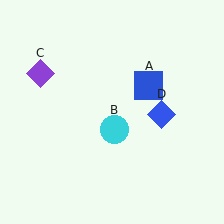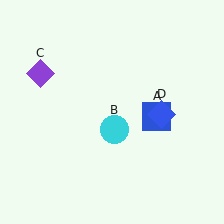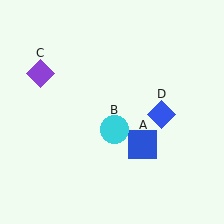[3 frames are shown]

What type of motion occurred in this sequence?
The blue square (object A) rotated clockwise around the center of the scene.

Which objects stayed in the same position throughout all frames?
Cyan circle (object B) and purple diamond (object C) and blue diamond (object D) remained stationary.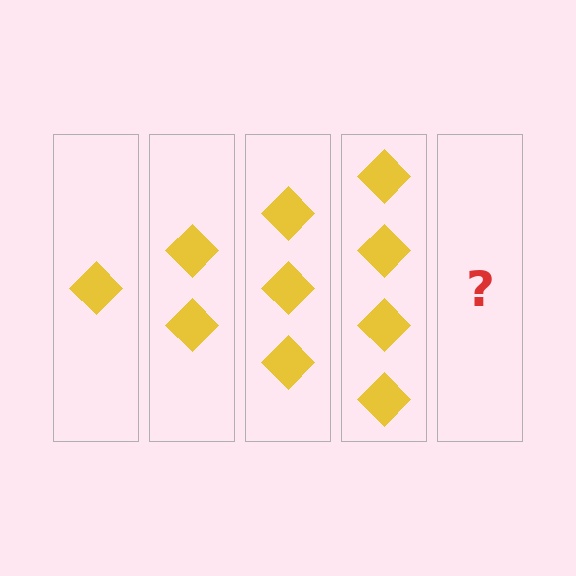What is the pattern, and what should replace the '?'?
The pattern is that each step adds one more diamond. The '?' should be 5 diamonds.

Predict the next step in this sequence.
The next step is 5 diamonds.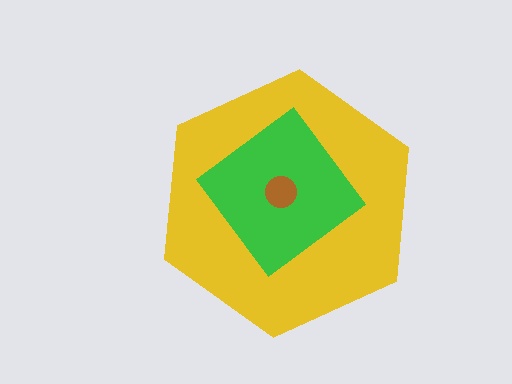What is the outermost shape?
The yellow hexagon.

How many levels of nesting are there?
3.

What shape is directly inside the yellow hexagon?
The green diamond.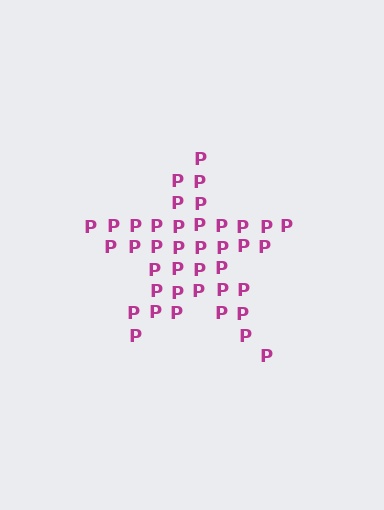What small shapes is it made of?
It is made of small letter P's.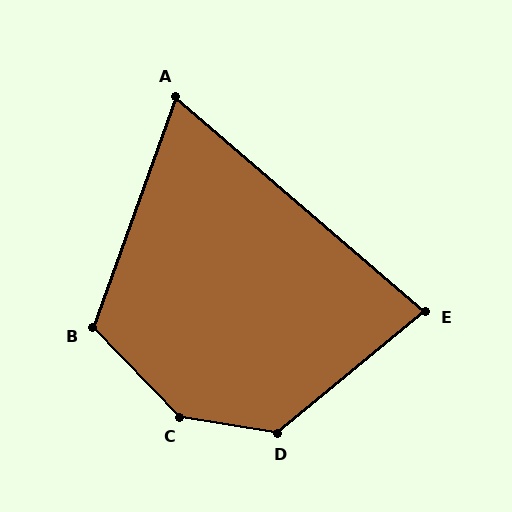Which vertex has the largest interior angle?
C, at approximately 143 degrees.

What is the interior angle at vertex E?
Approximately 80 degrees (acute).